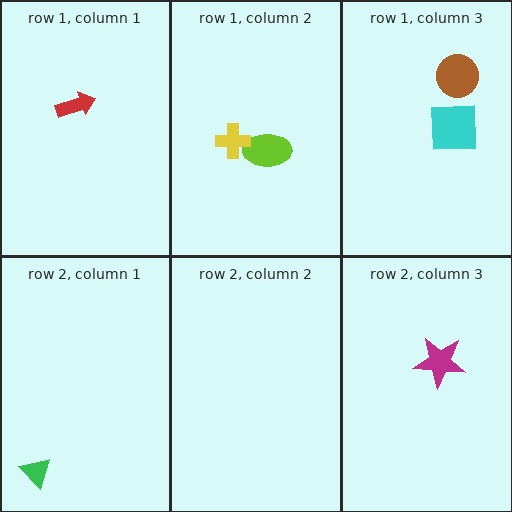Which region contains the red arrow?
The row 1, column 1 region.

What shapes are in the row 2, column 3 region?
The magenta star.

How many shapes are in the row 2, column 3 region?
1.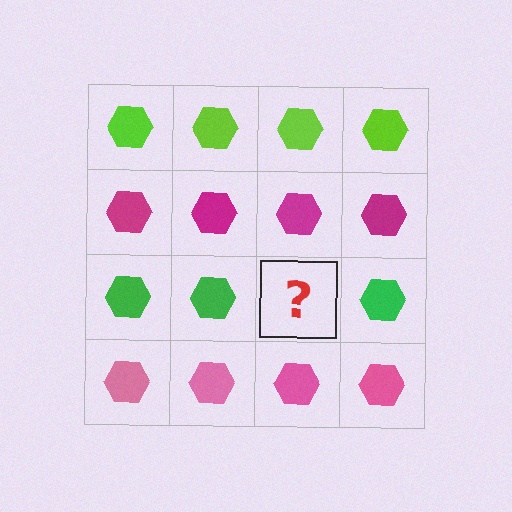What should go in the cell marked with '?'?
The missing cell should contain a green hexagon.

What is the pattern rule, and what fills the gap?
The rule is that each row has a consistent color. The gap should be filled with a green hexagon.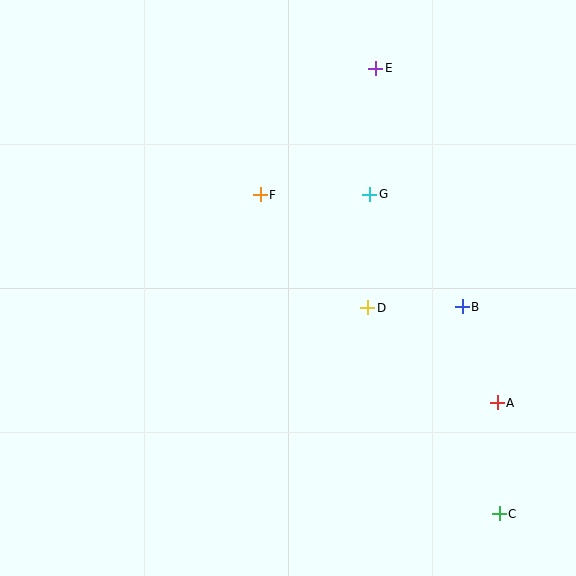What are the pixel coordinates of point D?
Point D is at (368, 308).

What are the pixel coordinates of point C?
Point C is at (499, 514).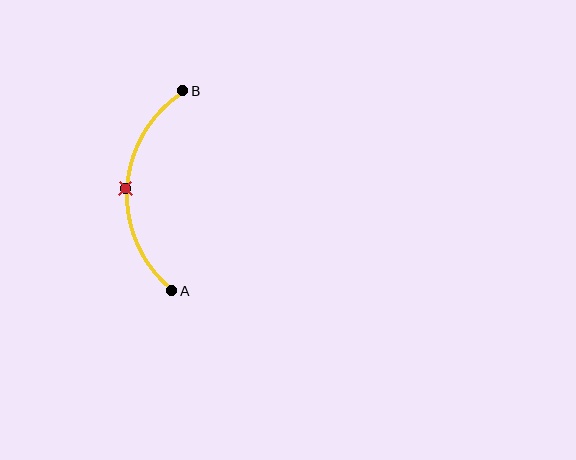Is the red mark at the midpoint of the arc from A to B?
Yes. The red mark lies on the arc at equal arc-length from both A and B — it is the arc midpoint.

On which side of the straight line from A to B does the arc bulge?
The arc bulges to the left of the straight line connecting A and B.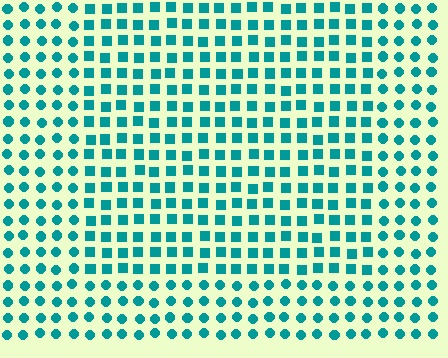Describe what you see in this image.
The image is filled with small teal elements arranged in a uniform grid. A rectangle-shaped region contains squares, while the surrounding area contains circles. The boundary is defined purely by the change in element shape.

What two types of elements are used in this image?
The image uses squares inside the rectangle region and circles outside it.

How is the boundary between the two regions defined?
The boundary is defined by a change in element shape: squares inside vs. circles outside. All elements share the same color and spacing.